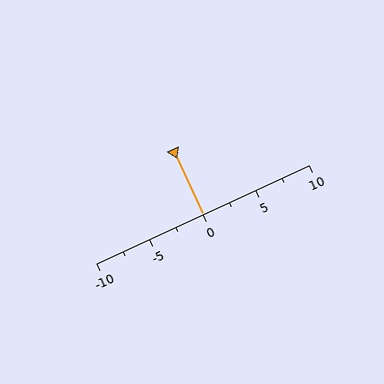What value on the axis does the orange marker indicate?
The marker indicates approximately 0.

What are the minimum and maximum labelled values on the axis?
The axis runs from -10 to 10.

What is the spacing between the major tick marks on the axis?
The major ticks are spaced 5 apart.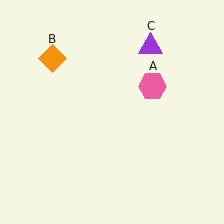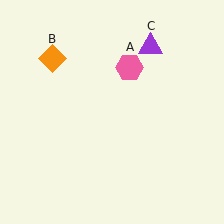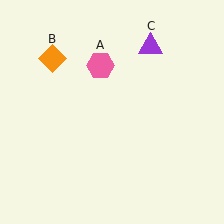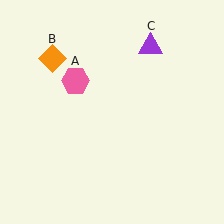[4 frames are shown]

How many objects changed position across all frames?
1 object changed position: pink hexagon (object A).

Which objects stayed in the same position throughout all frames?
Orange diamond (object B) and purple triangle (object C) remained stationary.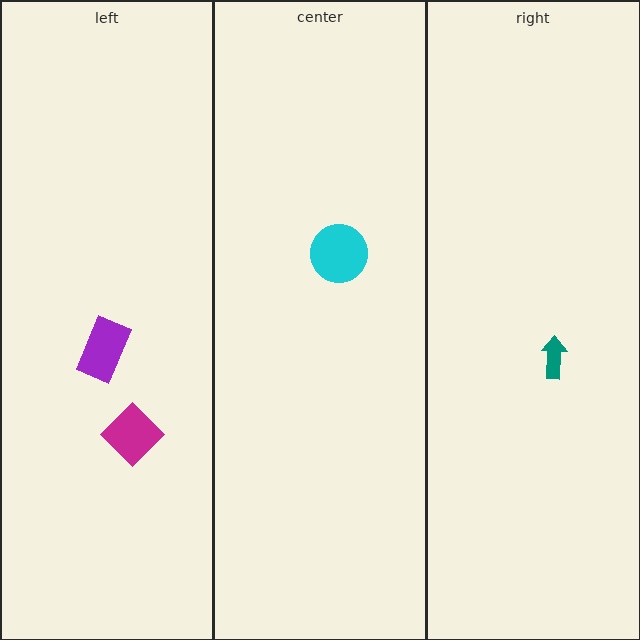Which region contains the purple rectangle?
The left region.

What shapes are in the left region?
The purple rectangle, the magenta diamond.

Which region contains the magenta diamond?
The left region.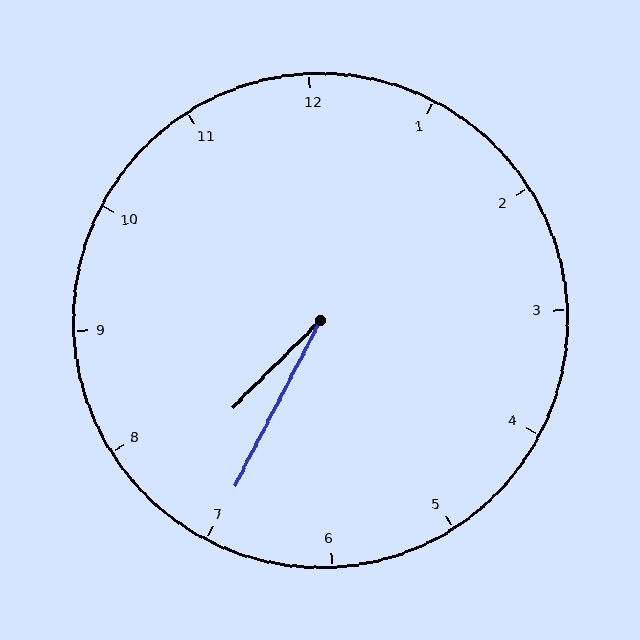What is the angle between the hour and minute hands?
Approximately 18 degrees.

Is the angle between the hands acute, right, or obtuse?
It is acute.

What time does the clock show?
7:35.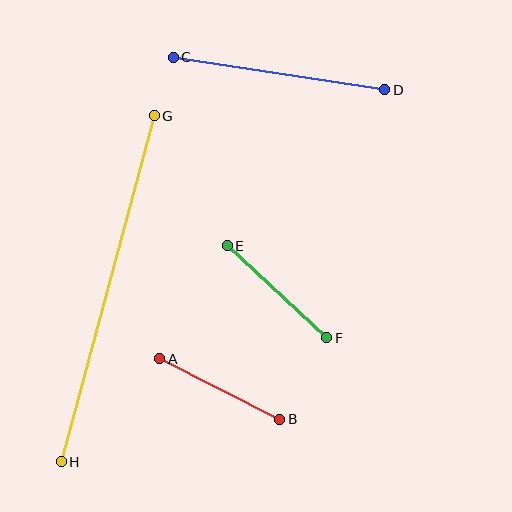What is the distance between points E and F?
The distance is approximately 135 pixels.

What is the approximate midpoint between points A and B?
The midpoint is at approximately (220, 389) pixels.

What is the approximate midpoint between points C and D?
The midpoint is at approximately (279, 74) pixels.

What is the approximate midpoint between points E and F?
The midpoint is at approximately (277, 292) pixels.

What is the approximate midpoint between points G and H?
The midpoint is at approximately (108, 289) pixels.